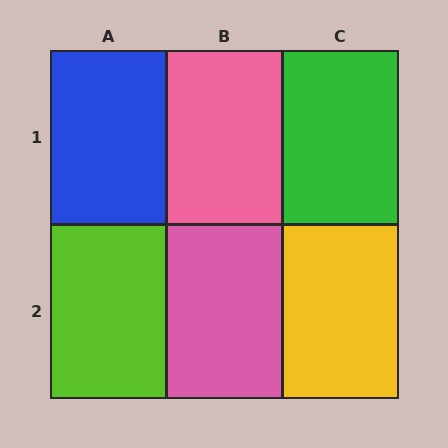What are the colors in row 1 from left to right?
Blue, pink, green.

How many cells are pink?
2 cells are pink.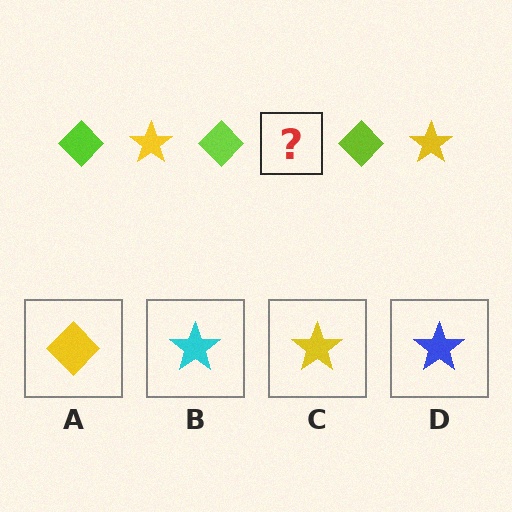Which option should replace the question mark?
Option C.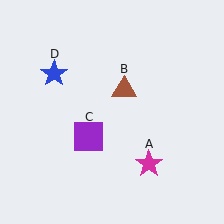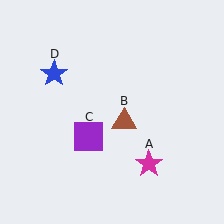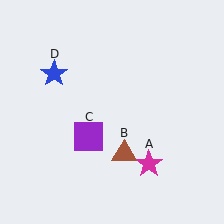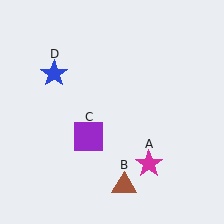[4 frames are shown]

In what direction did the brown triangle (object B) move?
The brown triangle (object B) moved down.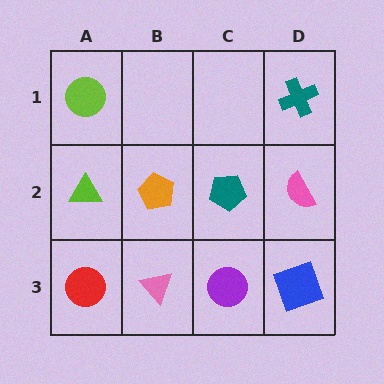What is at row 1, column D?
A teal cross.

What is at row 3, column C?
A purple circle.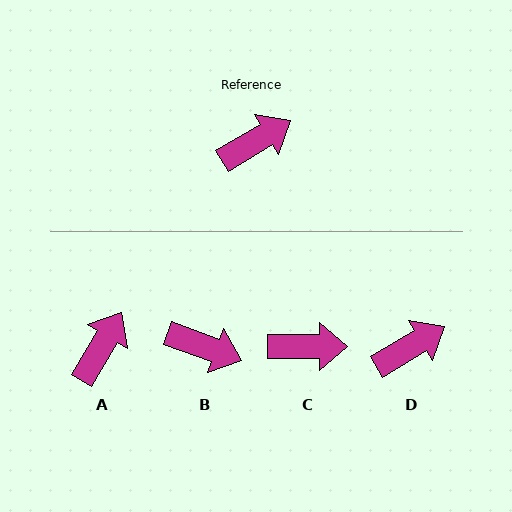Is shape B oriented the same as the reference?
No, it is off by about 51 degrees.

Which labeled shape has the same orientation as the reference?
D.